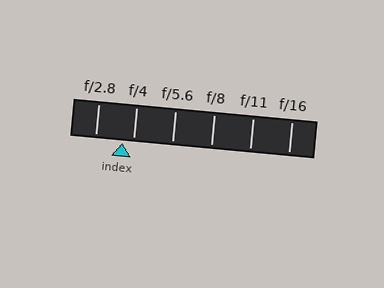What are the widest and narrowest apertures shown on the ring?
The widest aperture shown is f/2.8 and the narrowest is f/16.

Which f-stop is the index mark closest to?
The index mark is closest to f/4.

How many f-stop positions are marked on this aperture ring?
There are 6 f-stop positions marked.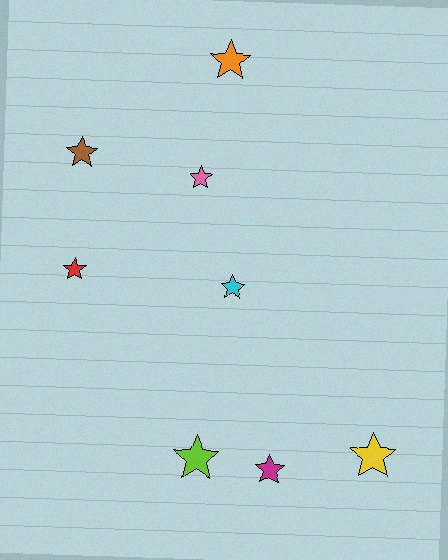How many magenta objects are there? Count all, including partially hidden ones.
There is 1 magenta object.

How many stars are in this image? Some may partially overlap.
There are 8 stars.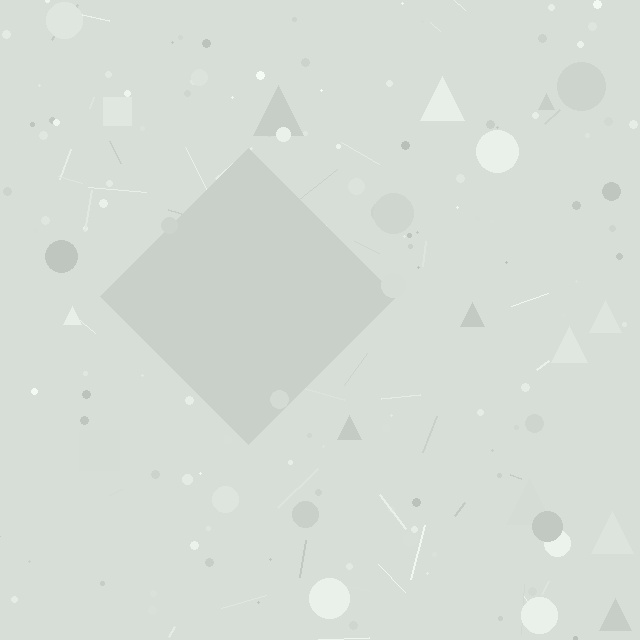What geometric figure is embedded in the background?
A diamond is embedded in the background.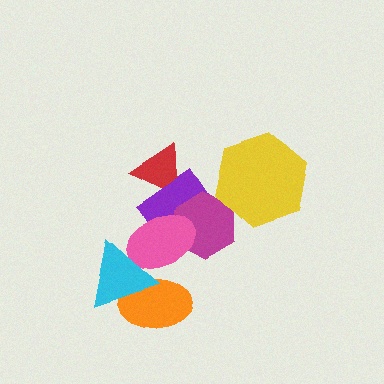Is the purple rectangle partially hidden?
Yes, it is partially covered by another shape.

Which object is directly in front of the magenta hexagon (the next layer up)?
The pink ellipse is directly in front of the magenta hexagon.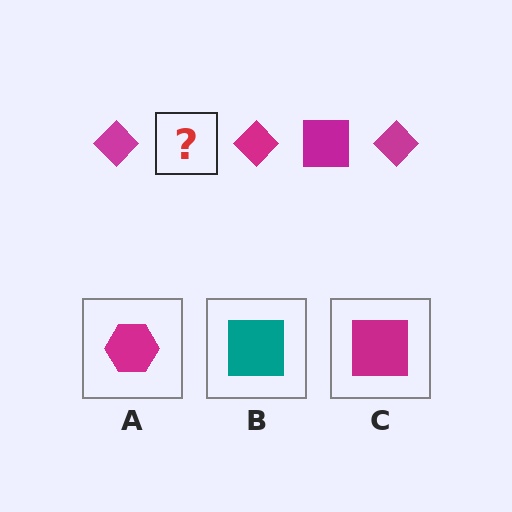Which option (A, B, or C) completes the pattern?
C.